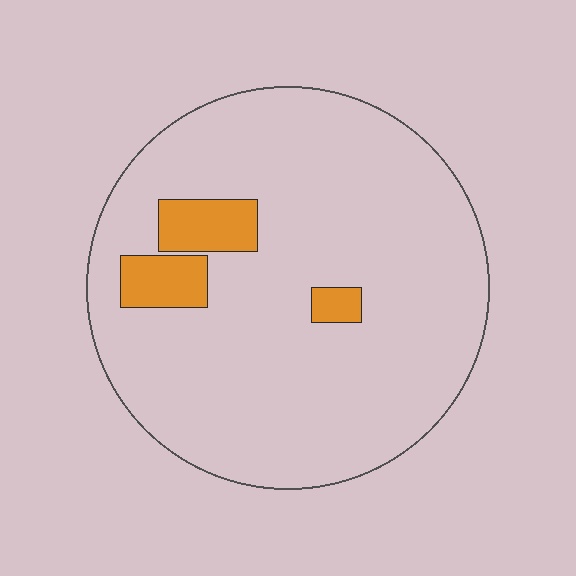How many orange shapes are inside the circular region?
3.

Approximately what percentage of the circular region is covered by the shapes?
Approximately 10%.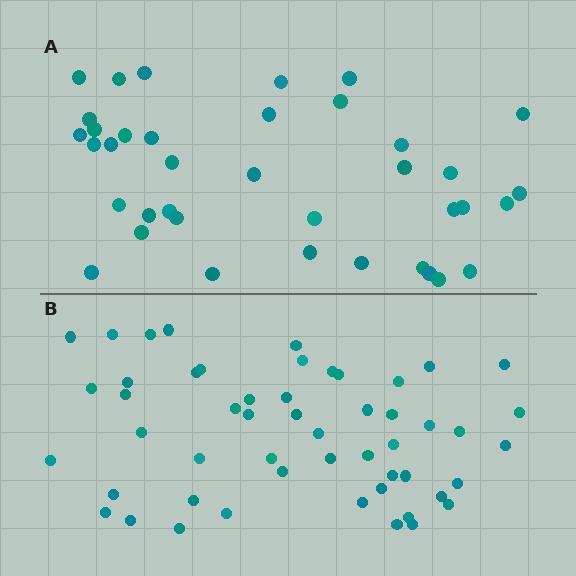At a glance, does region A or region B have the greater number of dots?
Region B (the bottom region) has more dots.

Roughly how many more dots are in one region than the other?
Region B has approximately 15 more dots than region A.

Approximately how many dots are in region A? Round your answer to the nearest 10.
About 40 dots. (The exact count is 38, which rounds to 40.)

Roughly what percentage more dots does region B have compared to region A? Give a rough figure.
About 35% more.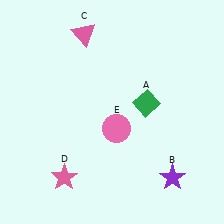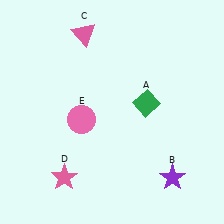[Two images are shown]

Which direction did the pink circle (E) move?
The pink circle (E) moved left.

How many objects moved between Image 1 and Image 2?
1 object moved between the two images.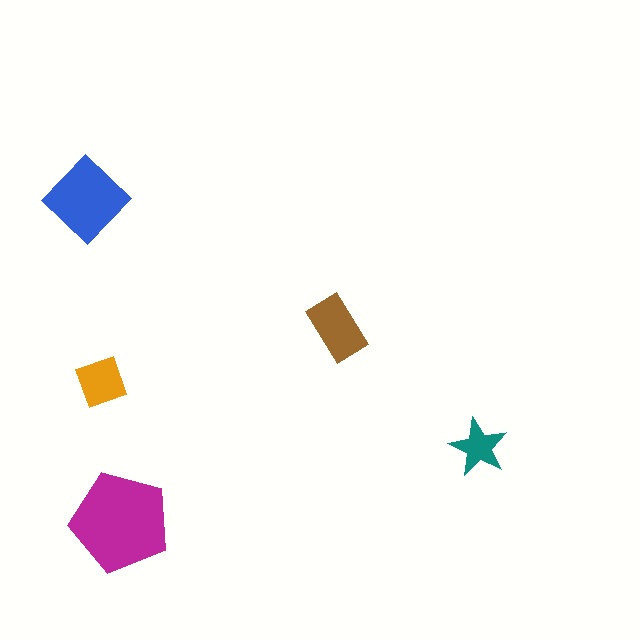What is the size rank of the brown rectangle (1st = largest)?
3rd.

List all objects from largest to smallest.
The magenta pentagon, the blue diamond, the brown rectangle, the orange diamond, the teal star.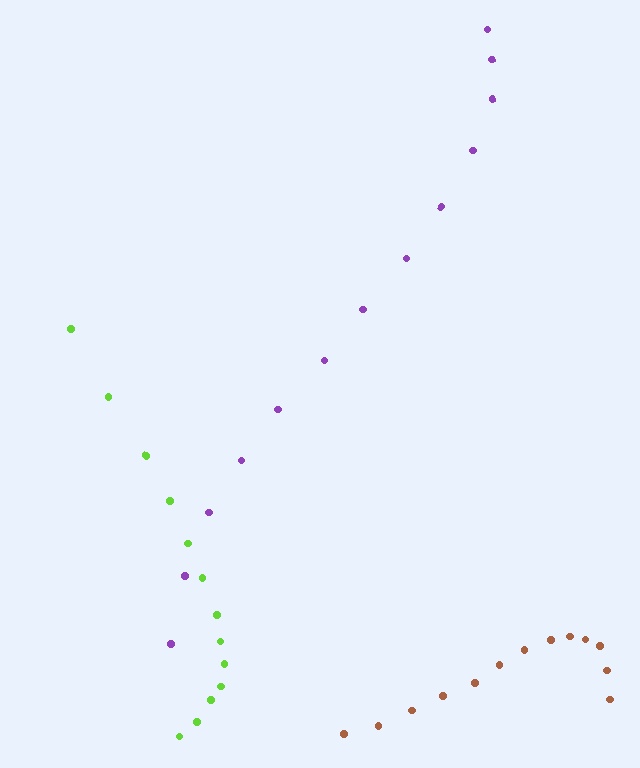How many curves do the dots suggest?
There are 3 distinct paths.